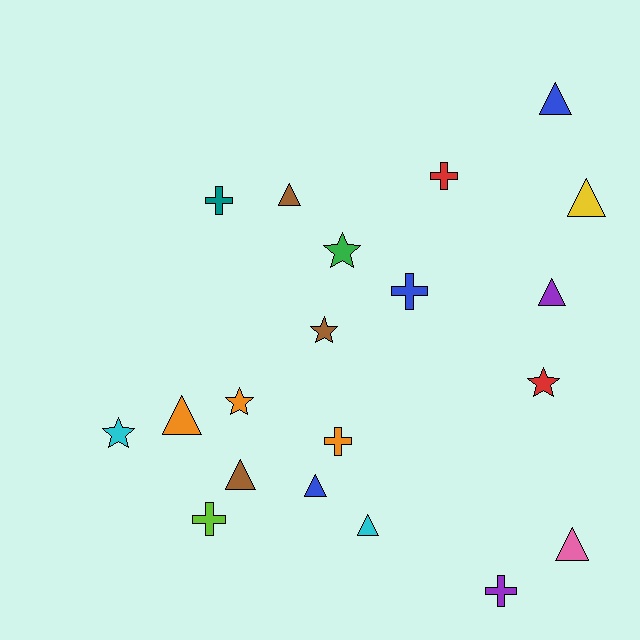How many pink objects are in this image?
There is 1 pink object.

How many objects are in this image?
There are 20 objects.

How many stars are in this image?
There are 5 stars.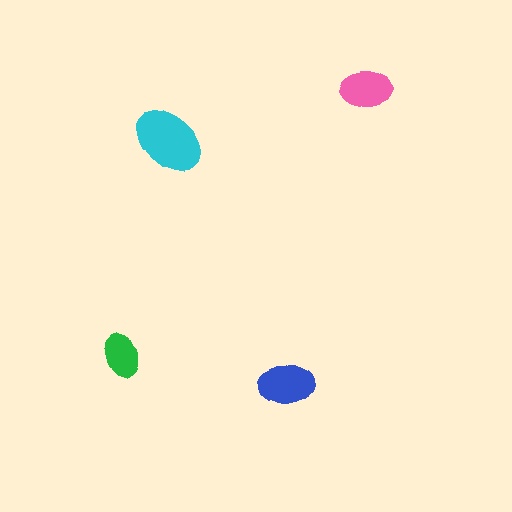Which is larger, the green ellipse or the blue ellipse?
The blue one.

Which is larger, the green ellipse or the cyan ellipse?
The cyan one.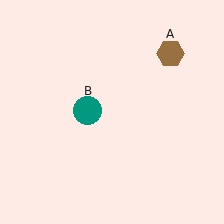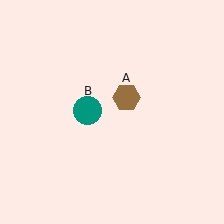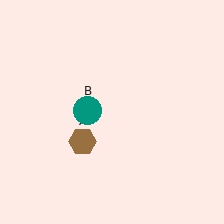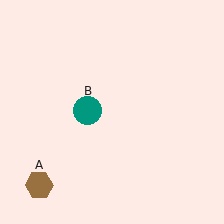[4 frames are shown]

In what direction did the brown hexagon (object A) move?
The brown hexagon (object A) moved down and to the left.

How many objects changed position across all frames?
1 object changed position: brown hexagon (object A).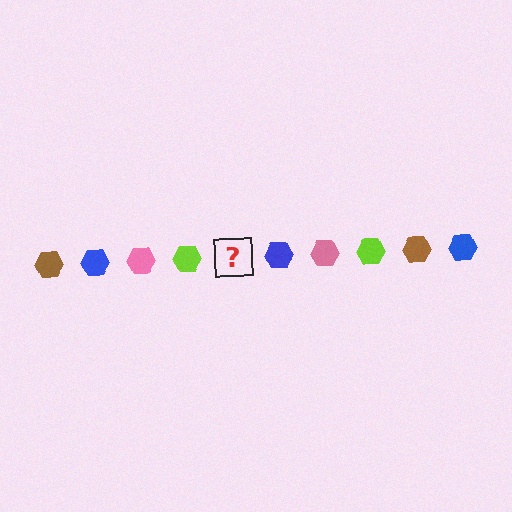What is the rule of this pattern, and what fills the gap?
The rule is that the pattern cycles through brown, blue, pink, lime hexagons. The gap should be filled with a brown hexagon.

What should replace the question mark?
The question mark should be replaced with a brown hexagon.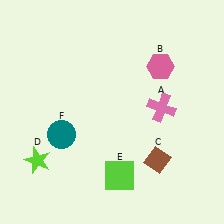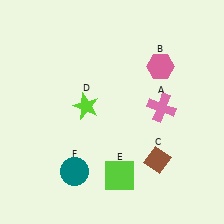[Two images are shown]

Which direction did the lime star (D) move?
The lime star (D) moved up.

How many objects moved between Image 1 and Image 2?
2 objects moved between the two images.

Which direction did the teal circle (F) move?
The teal circle (F) moved down.